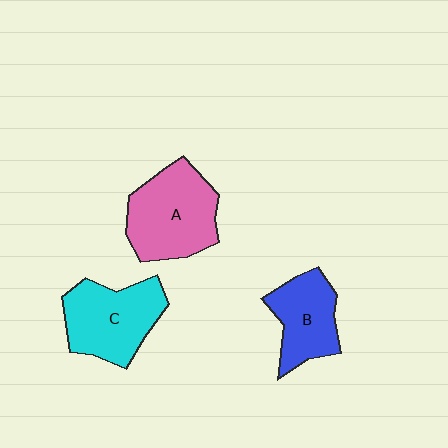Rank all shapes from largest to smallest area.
From largest to smallest: A (pink), C (cyan), B (blue).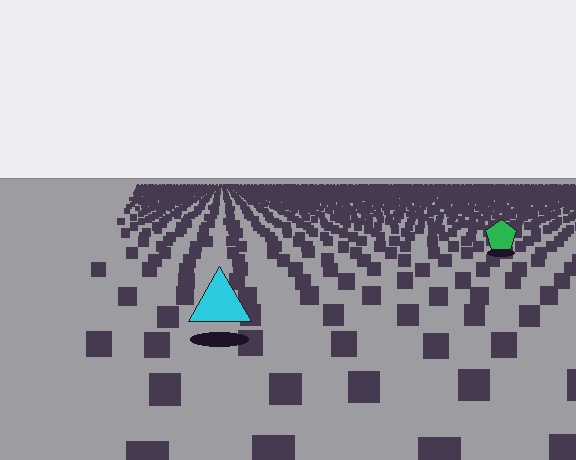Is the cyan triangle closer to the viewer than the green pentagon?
Yes. The cyan triangle is closer — you can tell from the texture gradient: the ground texture is coarser near it.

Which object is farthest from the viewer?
The green pentagon is farthest from the viewer. It appears smaller and the ground texture around it is denser.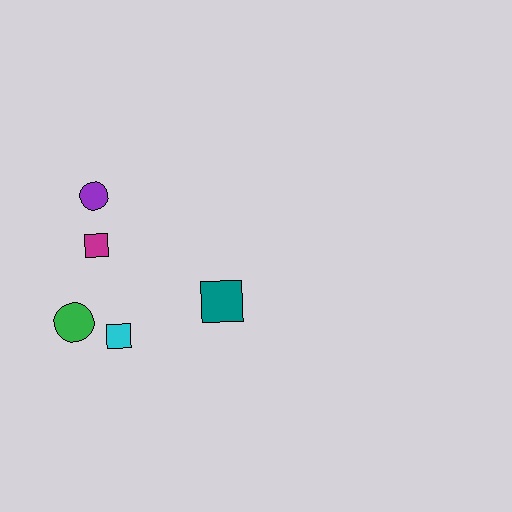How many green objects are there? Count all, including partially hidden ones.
There is 1 green object.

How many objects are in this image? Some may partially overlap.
There are 5 objects.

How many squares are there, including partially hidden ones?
There are 3 squares.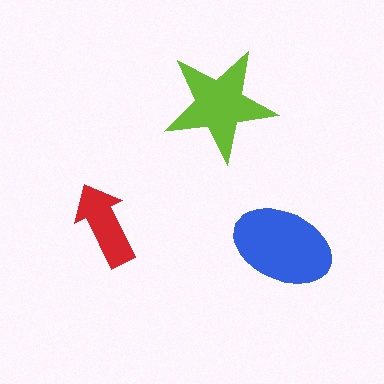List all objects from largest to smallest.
The blue ellipse, the lime star, the red arrow.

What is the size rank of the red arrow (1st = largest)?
3rd.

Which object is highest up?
The lime star is topmost.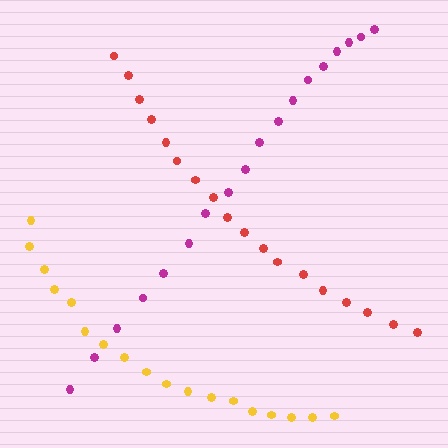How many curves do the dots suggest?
There are 3 distinct paths.